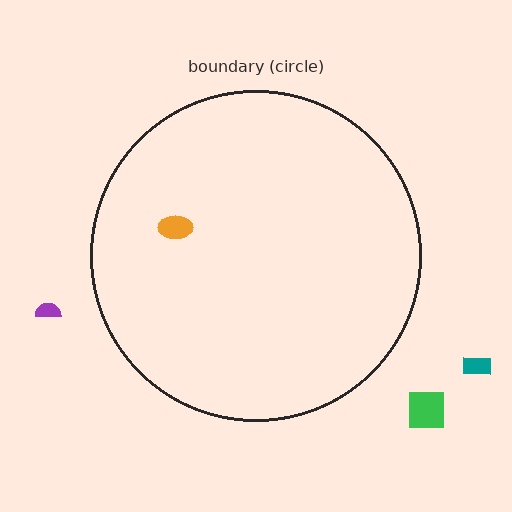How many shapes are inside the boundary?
1 inside, 3 outside.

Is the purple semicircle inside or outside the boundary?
Outside.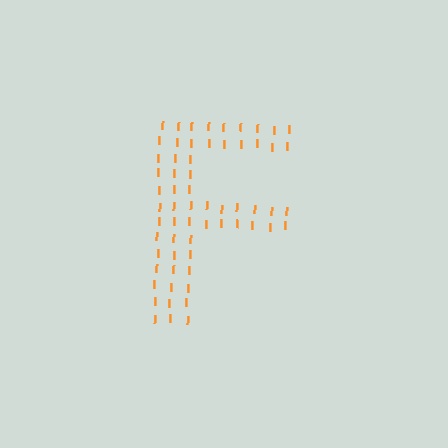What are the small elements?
The small elements are letter I's.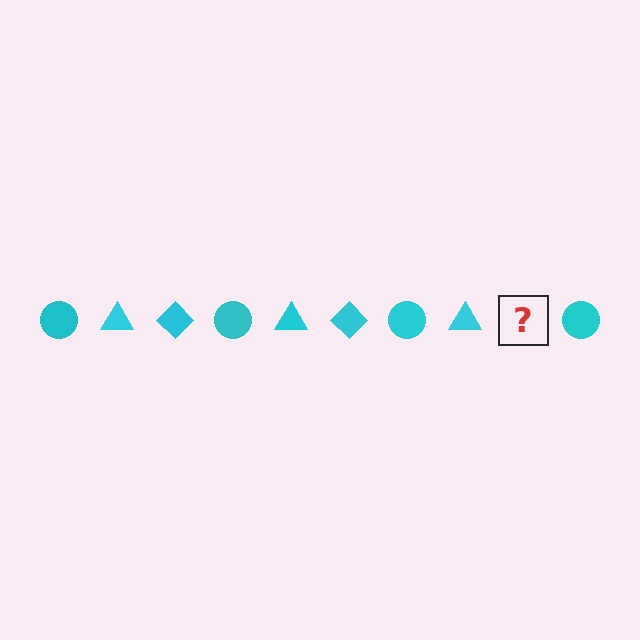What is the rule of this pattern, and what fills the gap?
The rule is that the pattern cycles through circle, triangle, diamond shapes in cyan. The gap should be filled with a cyan diamond.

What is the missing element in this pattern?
The missing element is a cyan diamond.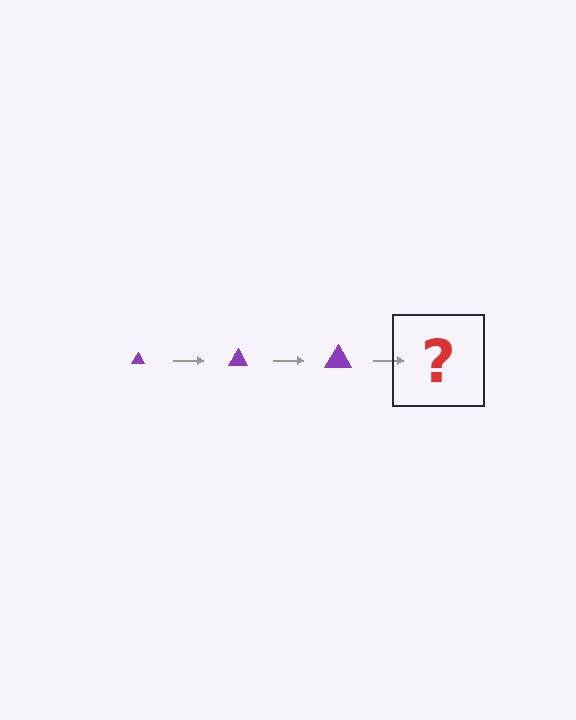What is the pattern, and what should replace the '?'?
The pattern is that the triangle gets progressively larger each step. The '?' should be a purple triangle, larger than the previous one.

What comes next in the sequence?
The next element should be a purple triangle, larger than the previous one.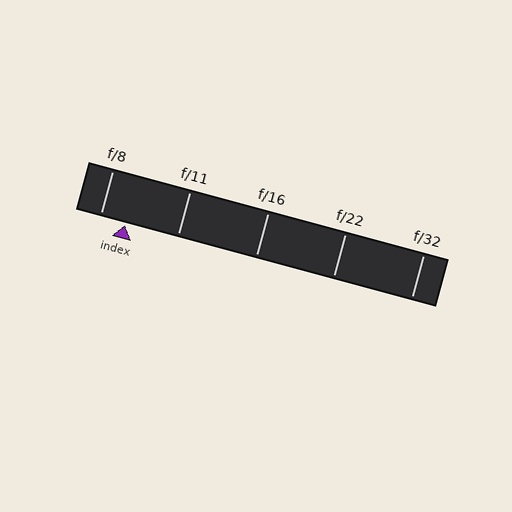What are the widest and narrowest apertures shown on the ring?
The widest aperture shown is f/8 and the narrowest is f/32.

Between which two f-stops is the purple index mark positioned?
The index mark is between f/8 and f/11.